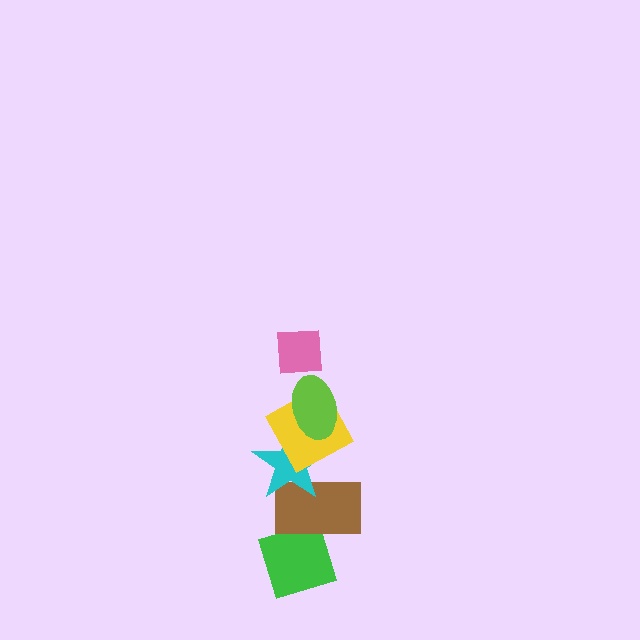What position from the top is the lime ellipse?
The lime ellipse is 2nd from the top.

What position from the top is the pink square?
The pink square is 1st from the top.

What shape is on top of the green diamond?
The brown rectangle is on top of the green diamond.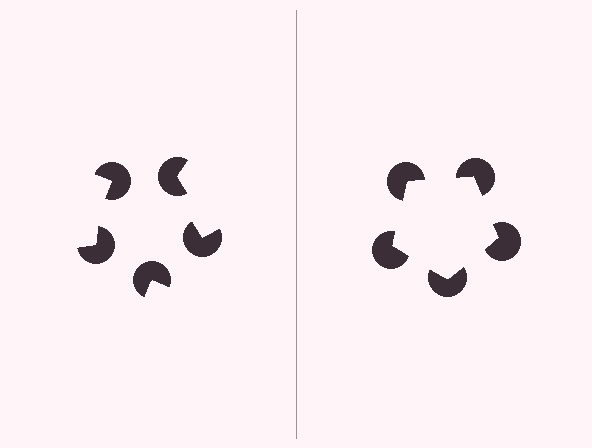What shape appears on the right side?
An illusory pentagon.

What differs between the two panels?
The pac-man discs are positioned identically on both sides; only the wedge orientations differ. On the right they align to a pentagon; on the left they are misaligned.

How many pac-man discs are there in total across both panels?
10 — 5 on each side.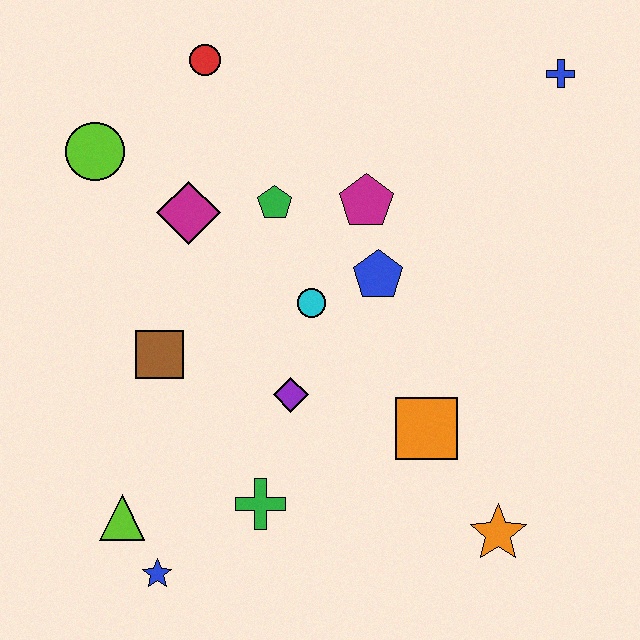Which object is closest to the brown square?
The purple diamond is closest to the brown square.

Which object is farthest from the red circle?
The orange star is farthest from the red circle.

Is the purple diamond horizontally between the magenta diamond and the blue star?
No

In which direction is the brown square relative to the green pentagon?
The brown square is below the green pentagon.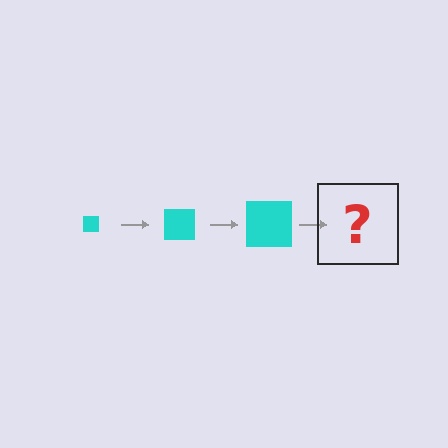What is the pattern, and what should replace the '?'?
The pattern is that the square gets progressively larger each step. The '?' should be a cyan square, larger than the previous one.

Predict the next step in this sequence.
The next step is a cyan square, larger than the previous one.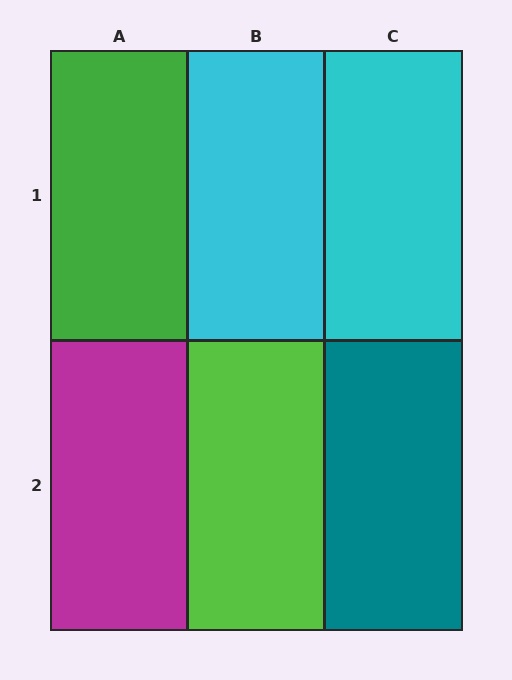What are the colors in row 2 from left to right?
Magenta, lime, teal.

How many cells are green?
1 cell is green.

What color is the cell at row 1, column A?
Green.